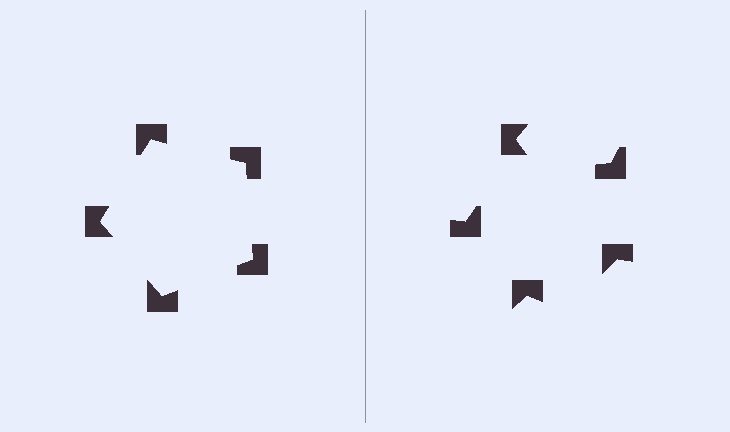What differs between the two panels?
The notched squares are positioned identically on both sides; only the wedge orientations differ. On the left they align to a pentagon; on the right they are misaligned.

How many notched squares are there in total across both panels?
10 — 5 on each side.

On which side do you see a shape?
An illusory pentagon appears on the left side. On the right side the wedge cuts are rotated, so no coherent shape forms.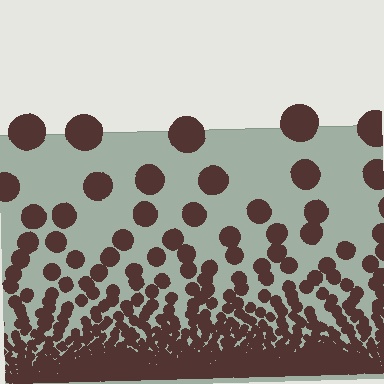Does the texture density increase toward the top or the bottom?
Density increases toward the bottom.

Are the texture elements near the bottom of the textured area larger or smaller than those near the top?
Smaller. The gradient is inverted — elements near the bottom are smaller and denser.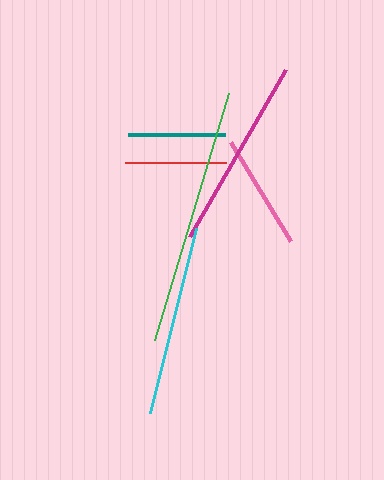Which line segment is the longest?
The green line is the longest at approximately 258 pixels.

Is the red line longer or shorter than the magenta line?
The magenta line is longer than the red line.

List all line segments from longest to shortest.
From longest to shortest: green, magenta, cyan, pink, red, teal.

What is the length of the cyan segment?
The cyan segment is approximately 191 pixels long.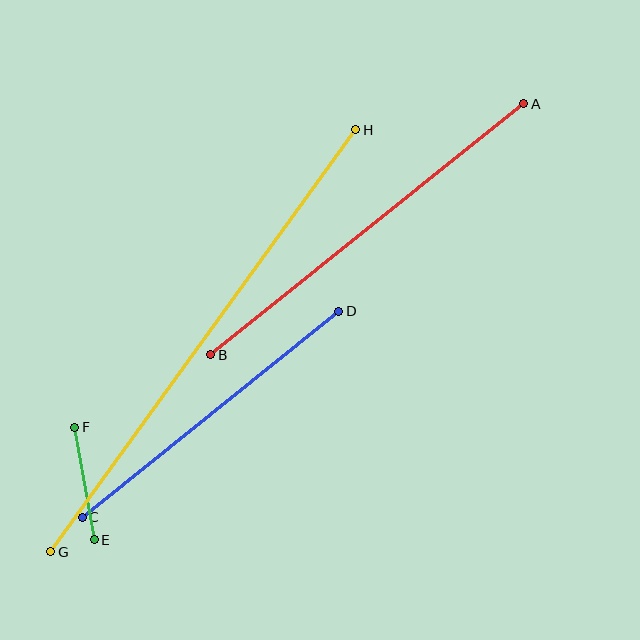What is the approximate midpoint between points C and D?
The midpoint is at approximately (211, 414) pixels.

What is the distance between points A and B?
The distance is approximately 401 pixels.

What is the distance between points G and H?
The distance is approximately 520 pixels.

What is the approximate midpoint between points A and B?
The midpoint is at approximately (367, 229) pixels.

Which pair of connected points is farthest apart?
Points G and H are farthest apart.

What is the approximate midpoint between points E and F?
The midpoint is at approximately (85, 483) pixels.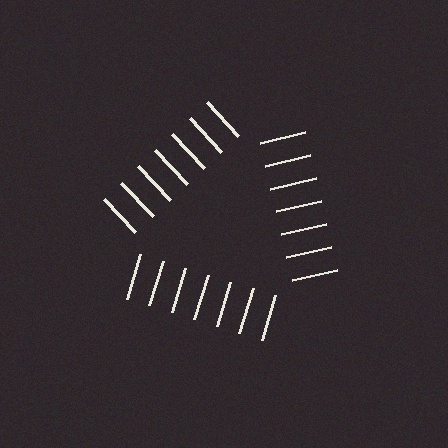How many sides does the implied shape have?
3 sides — the line-ends trace a triangle.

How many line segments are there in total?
21 — 7 along each of the 3 edges.